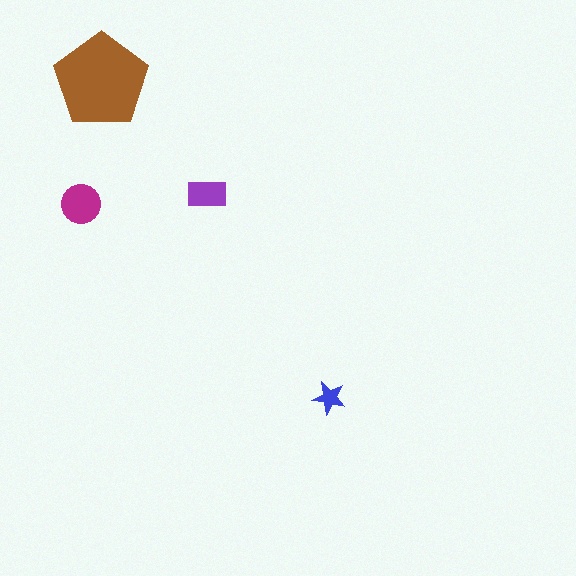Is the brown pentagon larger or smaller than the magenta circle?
Larger.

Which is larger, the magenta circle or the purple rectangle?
The magenta circle.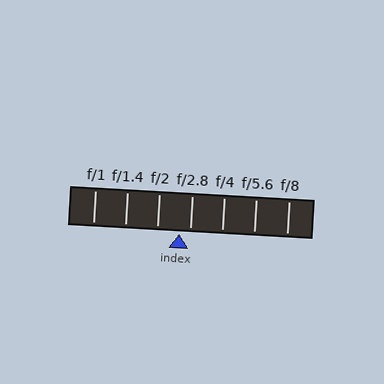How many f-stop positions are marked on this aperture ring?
There are 7 f-stop positions marked.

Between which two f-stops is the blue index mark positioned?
The index mark is between f/2 and f/2.8.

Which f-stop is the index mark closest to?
The index mark is closest to f/2.8.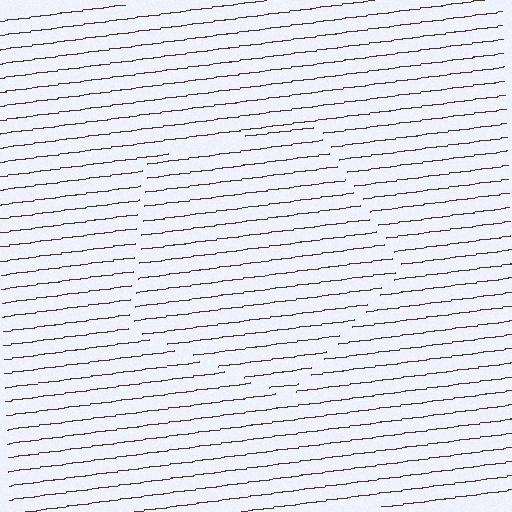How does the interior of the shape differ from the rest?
The interior of the shape contains the same grating, shifted by half a period — the contour is defined by the phase discontinuity where line-ends from the inner and outer gratings abut.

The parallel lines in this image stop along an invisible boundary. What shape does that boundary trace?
An illusory pentagon. The interior of the shape contains the same grating, shifted by half a period — the contour is defined by the phase discontinuity where line-ends from the inner and outer gratings abut.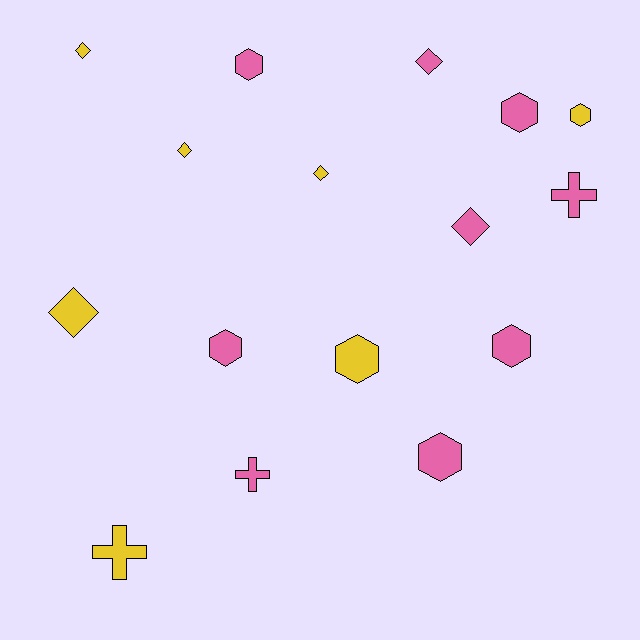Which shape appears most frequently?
Hexagon, with 7 objects.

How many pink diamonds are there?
There are 2 pink diamonds.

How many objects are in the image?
There are 16 objects.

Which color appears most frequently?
Pink, with 9 objects.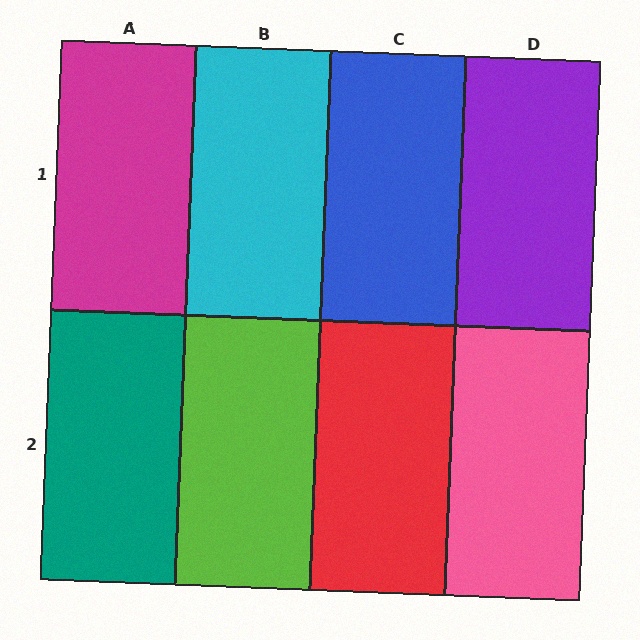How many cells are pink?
1 cell is pink.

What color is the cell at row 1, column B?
Cyan.